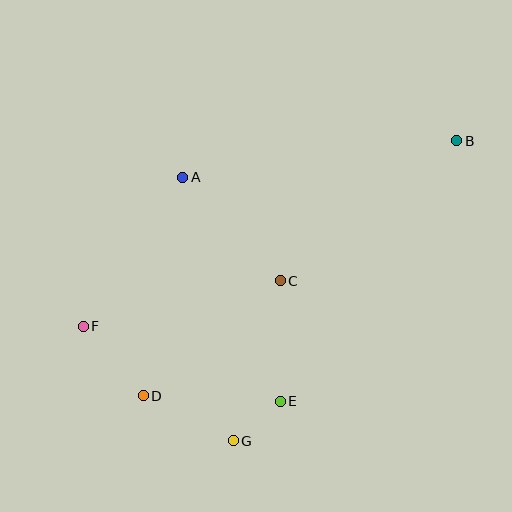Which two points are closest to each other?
Points E and G are closest to each other.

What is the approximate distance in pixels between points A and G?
The distance between A and G is approximately 268 pixels.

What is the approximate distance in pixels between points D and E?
The distance between D and E is approximately 137 pixels.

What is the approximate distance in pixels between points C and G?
The distance between C and G is approximately 167 pixels.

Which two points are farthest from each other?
Points B and F are farthest from each other.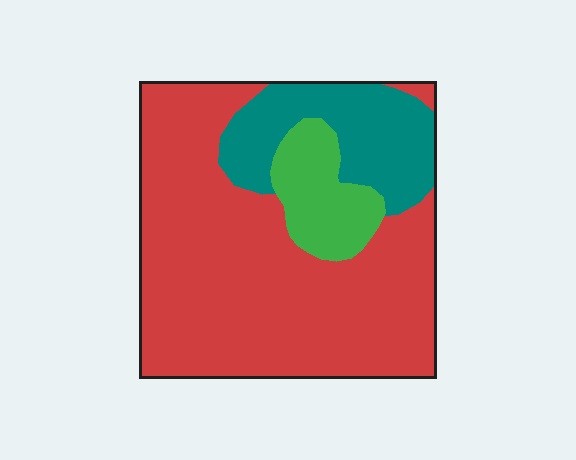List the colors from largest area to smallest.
From largest to smallest: red, teal, green.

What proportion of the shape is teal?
Teal covers 20% of the shape.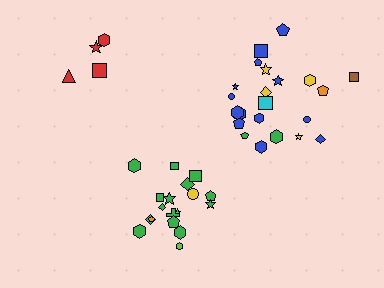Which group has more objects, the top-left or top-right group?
The top-right group.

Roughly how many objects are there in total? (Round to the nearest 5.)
Roughly 45 objects in total.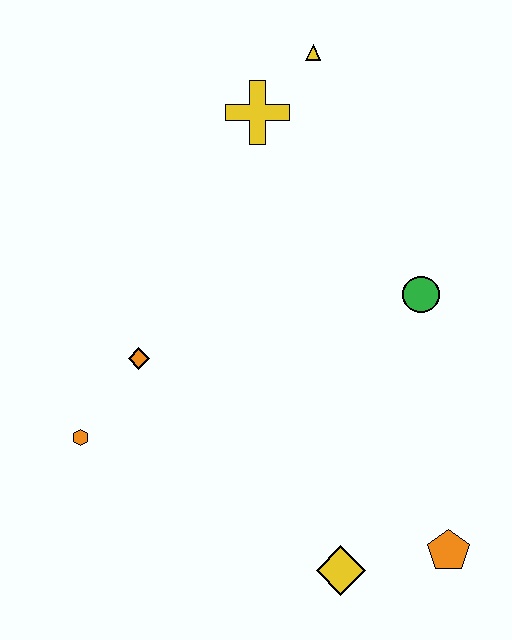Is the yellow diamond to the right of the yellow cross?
Yes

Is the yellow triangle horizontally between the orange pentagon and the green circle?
No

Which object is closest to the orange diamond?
The orange hexagon is closest to the orange diamond.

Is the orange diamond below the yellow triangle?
Yes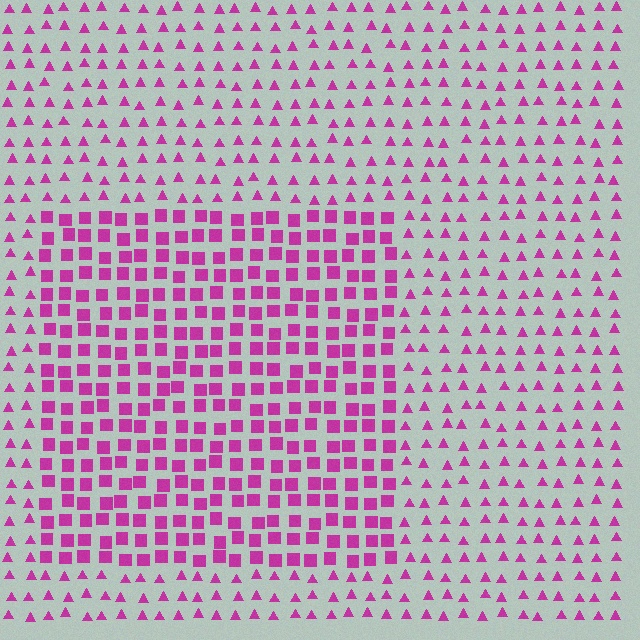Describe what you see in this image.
The image is filled with small magenta elements arranged in a uniform grid. A rectangle-shaped region contains squares, while the surrounding area contains triangles. The boundary is defined purely by the change in element shape.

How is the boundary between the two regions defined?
The boundary is defined by a change in element shape: squares inside vs. triangles outside. All elements share the same color and spacing.